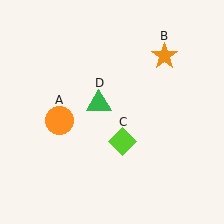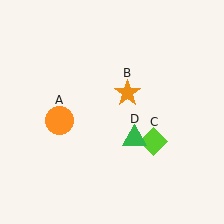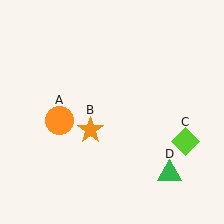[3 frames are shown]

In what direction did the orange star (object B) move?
The orange star (object B) moved down and to the left.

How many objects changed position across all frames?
3 objects changed position: orange star (object B), lime diamond (object C), green triangle (object D).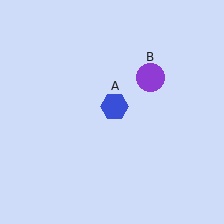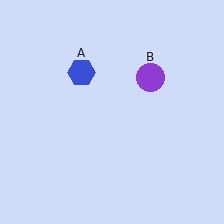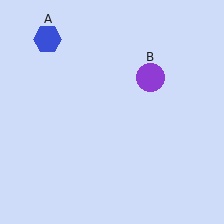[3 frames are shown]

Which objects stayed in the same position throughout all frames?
Purple circle (object B) remained stationary.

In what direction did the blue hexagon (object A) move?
The blue hexagon (object A) moved up and to the left.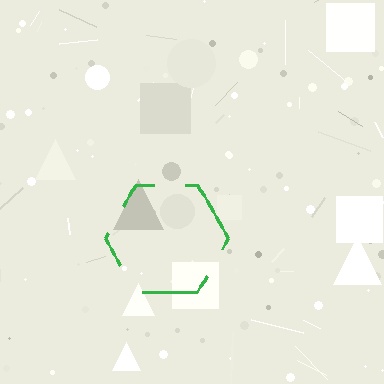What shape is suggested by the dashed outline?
The dashed outline suggests a hexagon.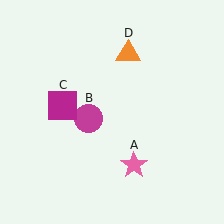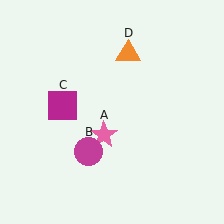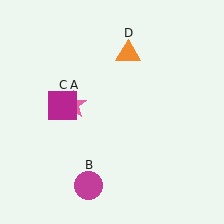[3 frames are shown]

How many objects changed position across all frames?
2 objects changed position: pink star (object A), magenta circle (object B).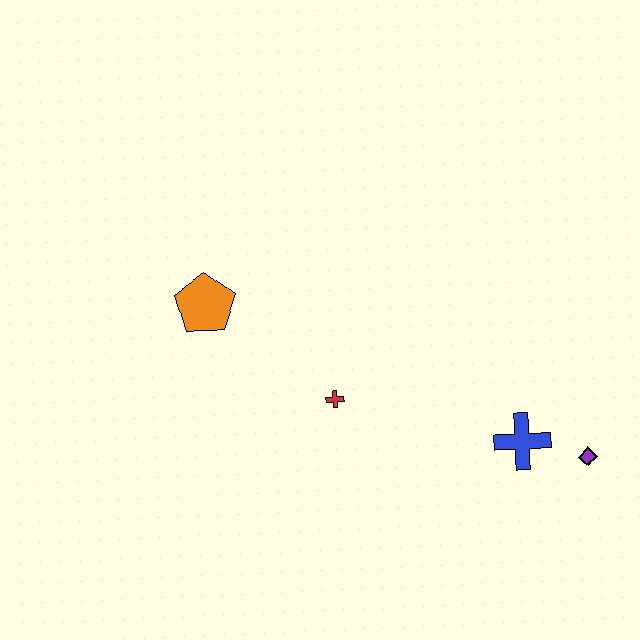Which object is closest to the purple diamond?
The blue cross is closest to the purple diamond.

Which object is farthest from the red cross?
The purple diamond is farthest from the red cross.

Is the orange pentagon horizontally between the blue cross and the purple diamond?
No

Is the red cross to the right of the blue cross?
No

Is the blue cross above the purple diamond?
Yes